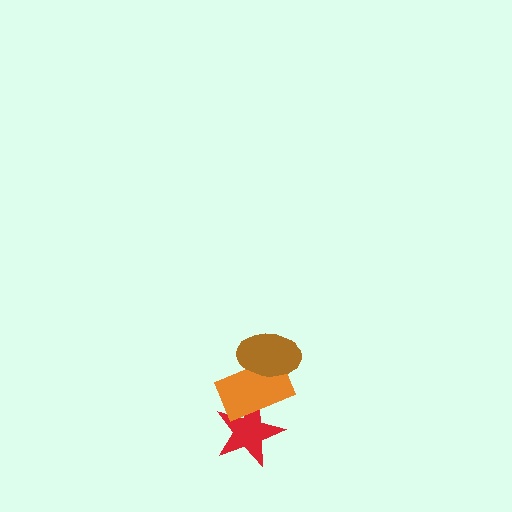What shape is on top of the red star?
The orange rectangle is on top of the red star.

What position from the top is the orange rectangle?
The orange rectangle is 2nd from the top.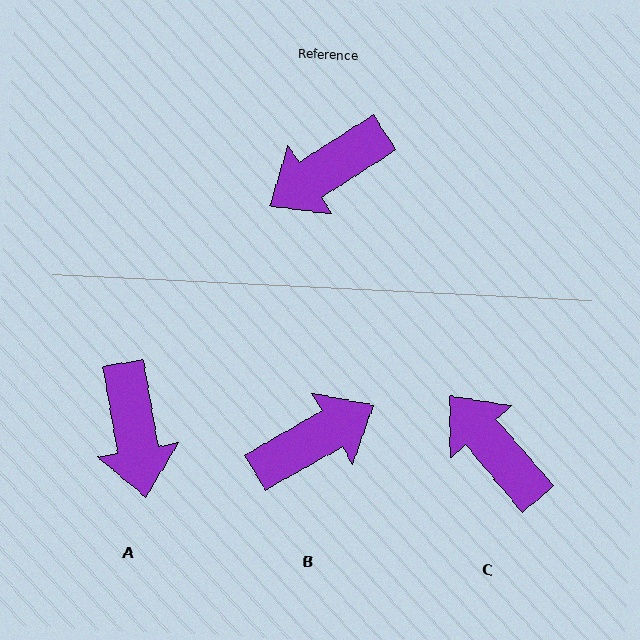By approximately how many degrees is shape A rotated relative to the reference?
Approximately 67 degrees counter-clockwise.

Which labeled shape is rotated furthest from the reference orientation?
B, about 177 degrees away.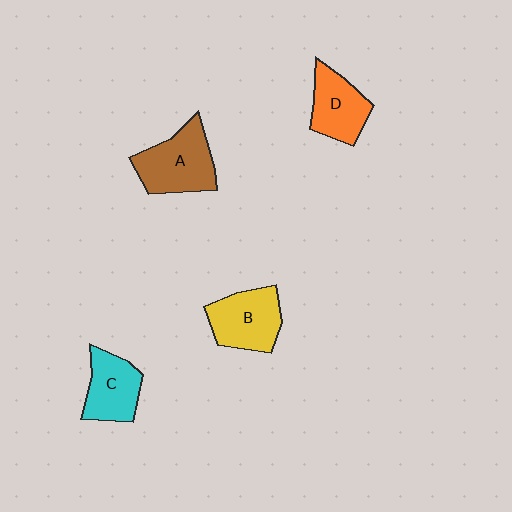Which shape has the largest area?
Shape A (brown).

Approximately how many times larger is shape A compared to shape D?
Approximately 1.3 times.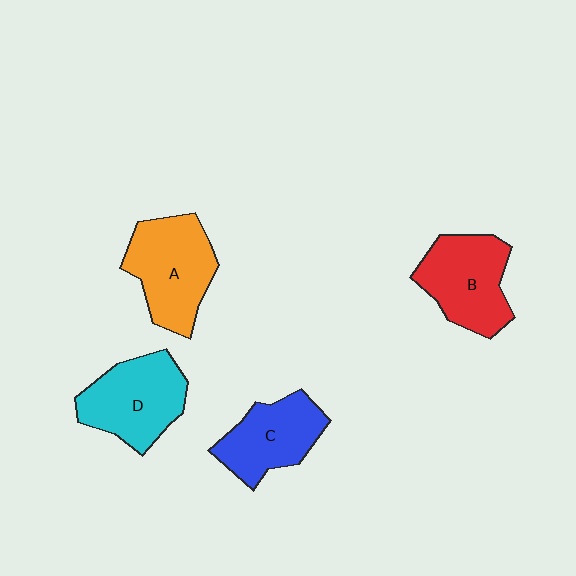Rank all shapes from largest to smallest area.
From largest to smallest: A (orange), D (cyan), B (red), C (blue).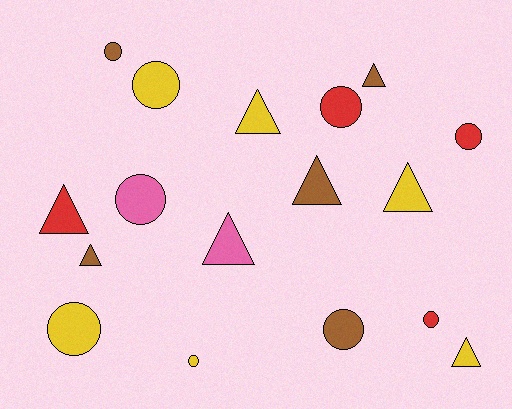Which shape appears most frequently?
Circle, with 9 objects.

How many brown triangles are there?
There are 3 brown triangles.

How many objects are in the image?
There are 17 objects.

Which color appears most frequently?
Yellow, with 6 objects.